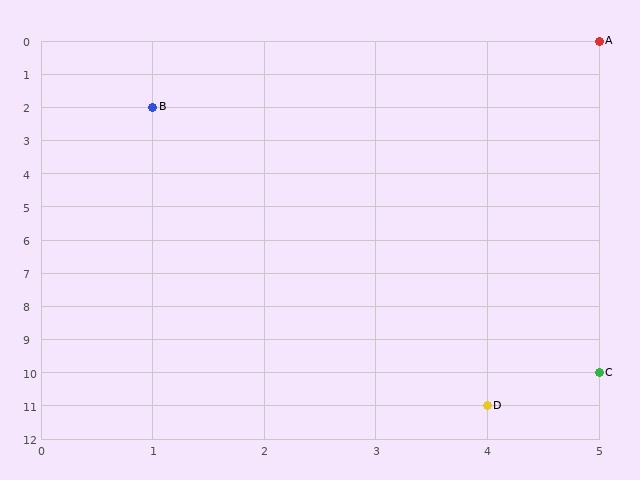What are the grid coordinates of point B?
Point B is at grid coordinates (1, 2).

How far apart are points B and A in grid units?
Points B and A are 4 columns and 2 rows apart (about 4.5 grid units diagonally).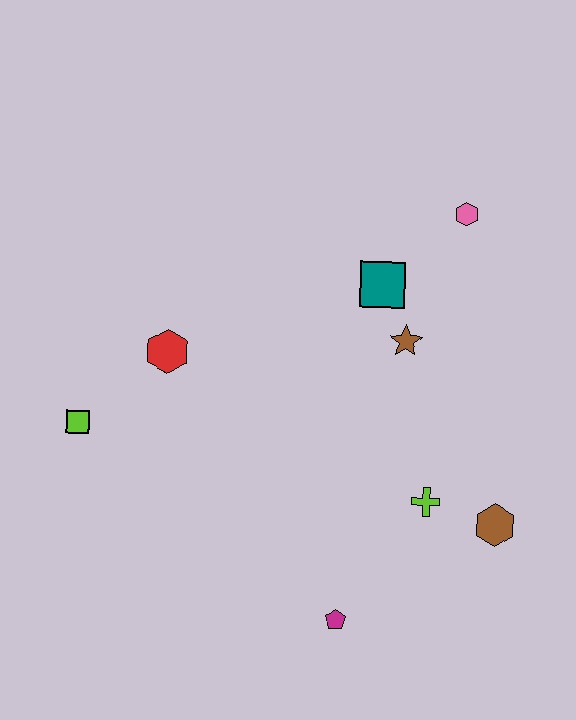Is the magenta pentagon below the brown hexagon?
Yes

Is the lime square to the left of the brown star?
Yes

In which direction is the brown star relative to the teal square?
The brown star is below the teal square.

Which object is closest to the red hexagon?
The lime square is closest to the red hexagon.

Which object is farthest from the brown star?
The lime square is farthest from the brown star.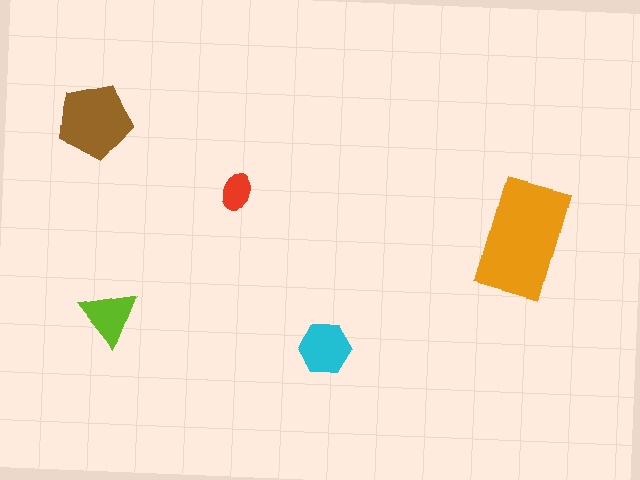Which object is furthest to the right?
The orange rectangle is rightmost.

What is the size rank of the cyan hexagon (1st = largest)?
3rd.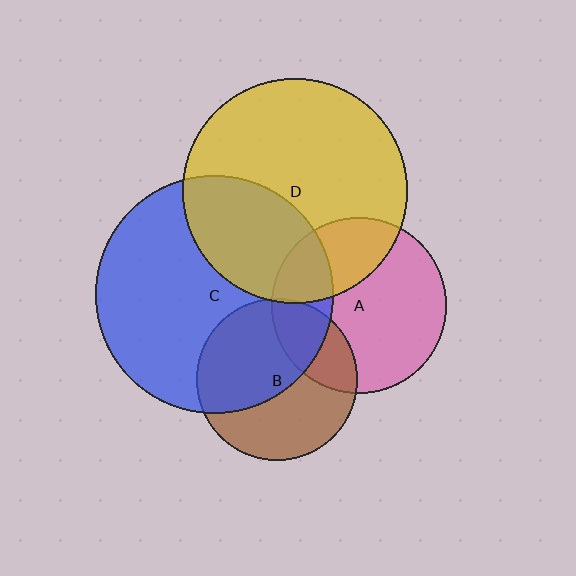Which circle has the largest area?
Circle C (blue).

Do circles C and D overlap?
Yes.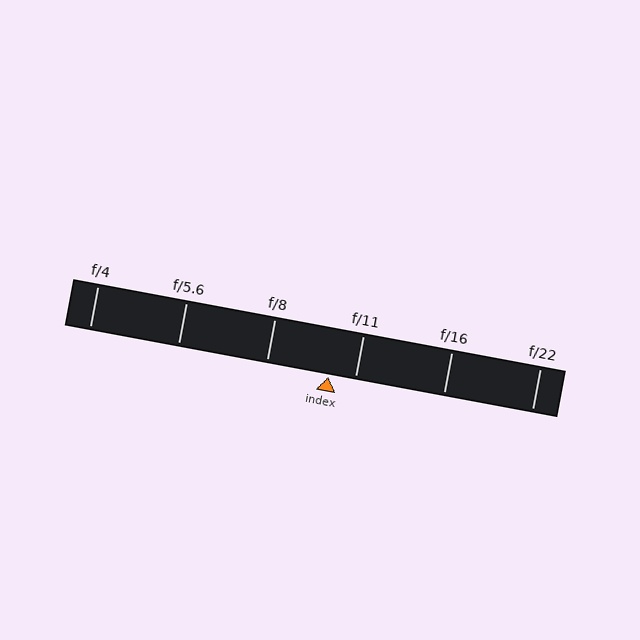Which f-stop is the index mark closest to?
The index mark is closest to f/11.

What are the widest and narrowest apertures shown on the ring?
The widest aperture shown is f/4 and the narrowest is f/22.